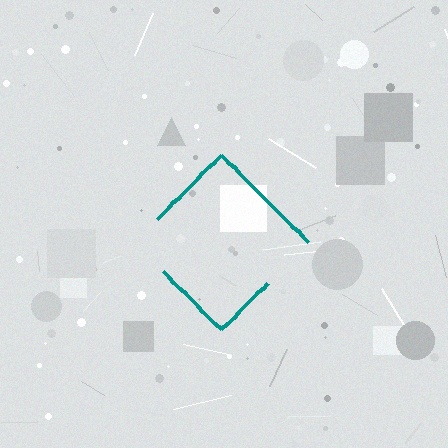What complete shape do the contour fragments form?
The contour fragments form a diamond.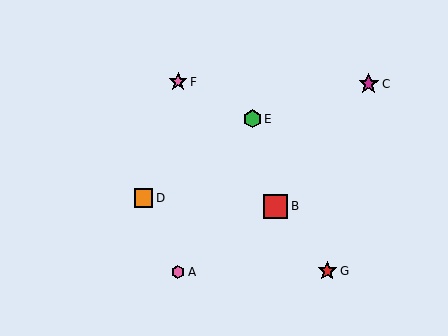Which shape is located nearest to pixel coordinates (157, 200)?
The orange square (labeled D) at (143, 198) is nearest to that location.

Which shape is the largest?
The red square (labeled B) is the largest.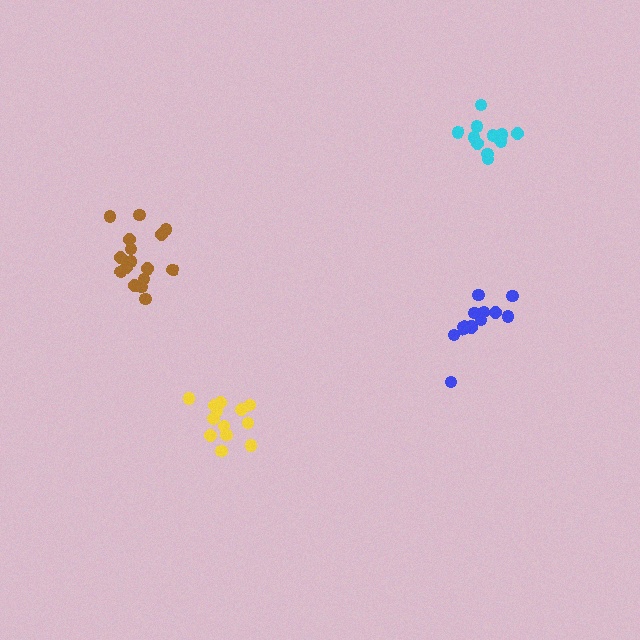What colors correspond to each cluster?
The clusters are colored: cyan, yellow, blue, brown.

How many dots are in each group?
Group 1: 12 dots, Group 2: 13 dots, Group 3: 13 dots, Group 4: 16 dots (54 total).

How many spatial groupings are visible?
There are 4 spatial groupings.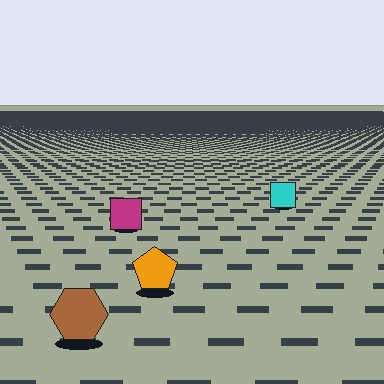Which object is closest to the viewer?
The brown hexagon is closest. The texture marks near it are larger and more spread out.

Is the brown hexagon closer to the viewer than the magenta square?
Yes. The brown hexagon is closer — you can tell from the texture gradient: the ground texture is coarser near it.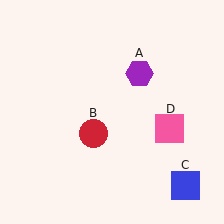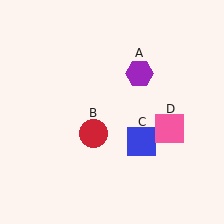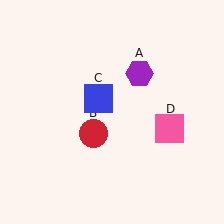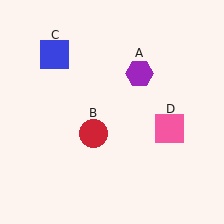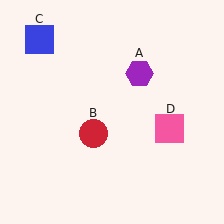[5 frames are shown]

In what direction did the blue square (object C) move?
The blue square (object C) moved up and to the left.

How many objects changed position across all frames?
1 object changed position: blue square (object C).